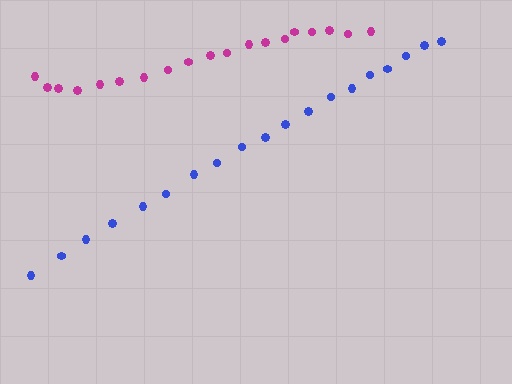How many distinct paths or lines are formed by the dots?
There are 2 distinct paths.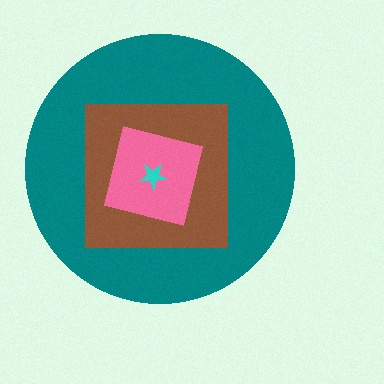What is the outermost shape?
The teal circle.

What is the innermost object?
The cyan star.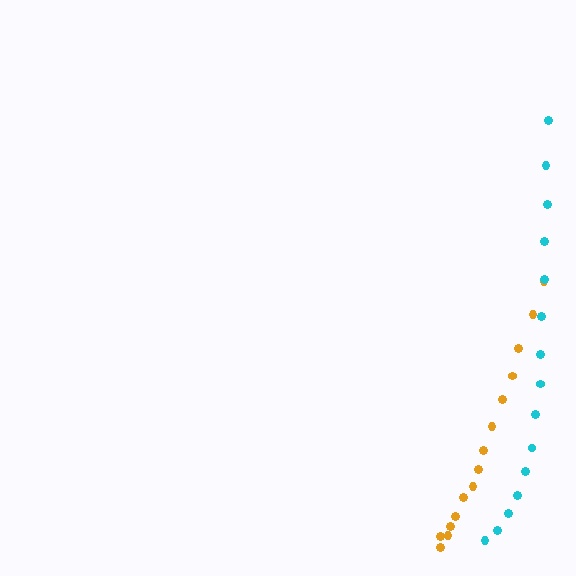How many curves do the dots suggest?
There are 2 distinct paths.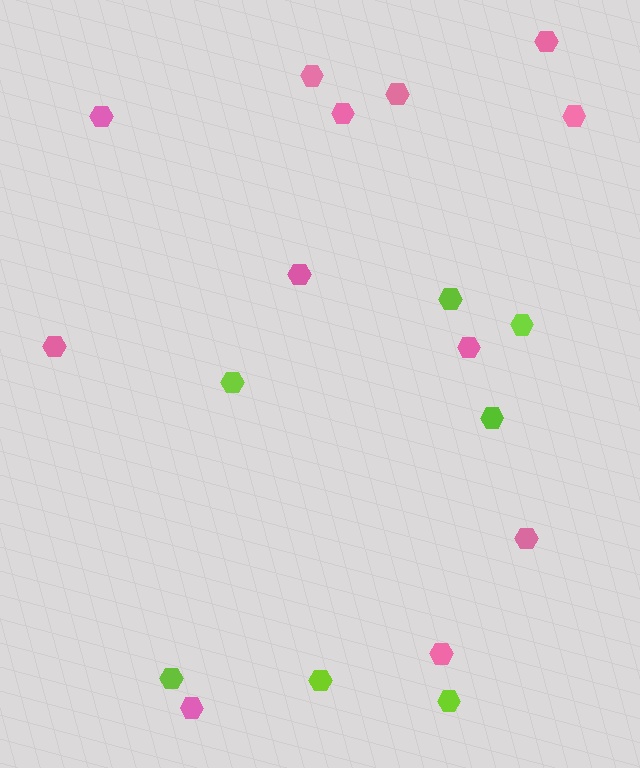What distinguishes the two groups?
There are 2 groups: one group of pink hexagons (12) and one group of lime hexagons (7).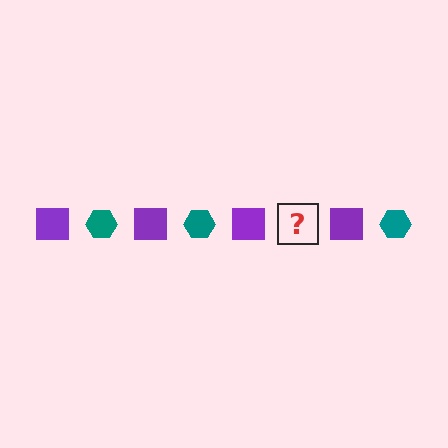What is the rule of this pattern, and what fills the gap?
The rule is that the pattern alternates between purple square and teal hexagon. The gap should be filled with a teal hexagon.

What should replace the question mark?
The question mark should be replaced with a teal hexagon.